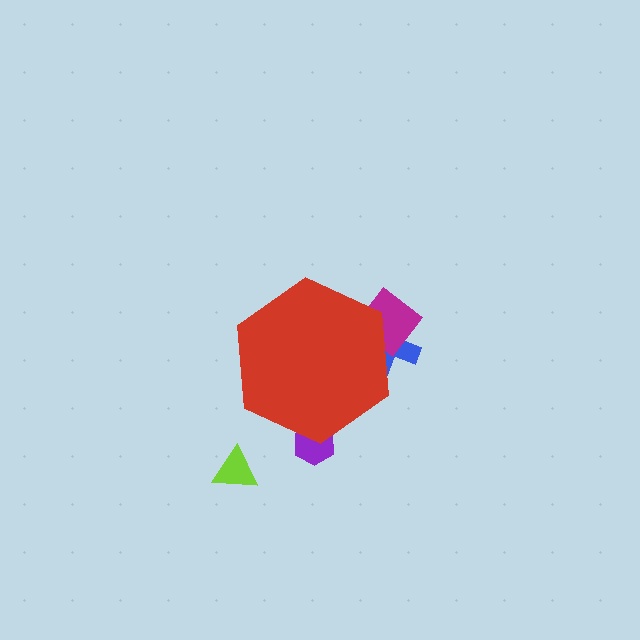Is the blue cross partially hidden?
Yes, the blue cross is partially hidden behind the red hexagon.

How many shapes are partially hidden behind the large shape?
3 shapes are partially hidden.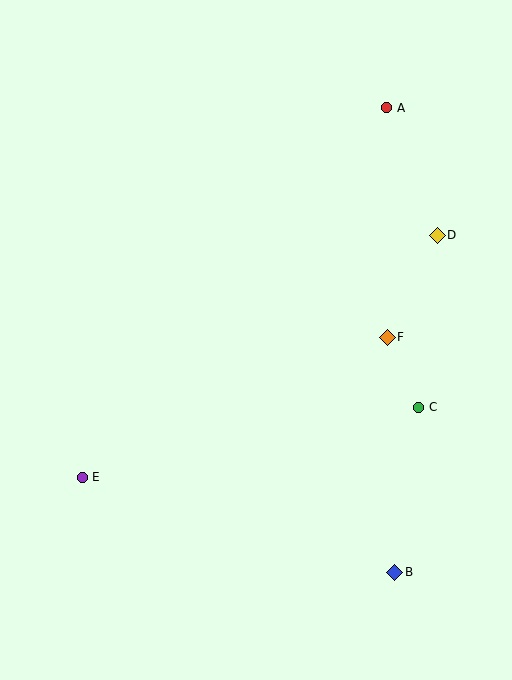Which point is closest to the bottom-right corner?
Point B is closest to the bottom-right corner.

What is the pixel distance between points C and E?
The distance between C and E is 344 pixels.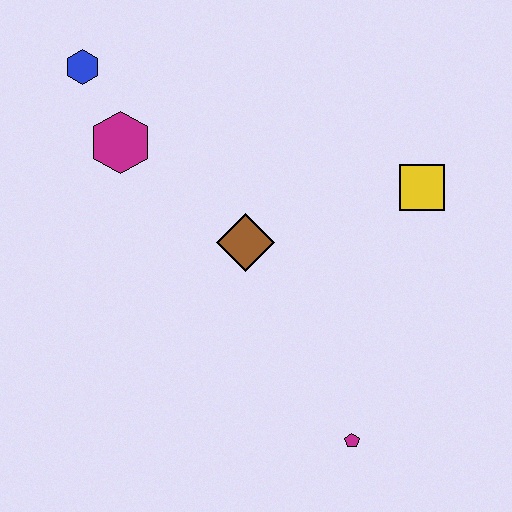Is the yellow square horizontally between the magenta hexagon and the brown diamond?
No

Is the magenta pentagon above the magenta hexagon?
No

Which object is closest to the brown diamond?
The magenta hexagon is closest to the brown diamond.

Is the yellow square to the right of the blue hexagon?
Yes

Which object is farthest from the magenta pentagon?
The blue hexagon is farthest from the magenta pentagon.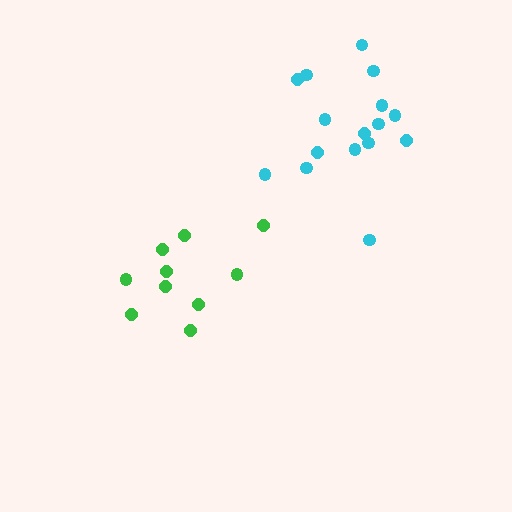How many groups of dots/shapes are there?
There are 2 groups.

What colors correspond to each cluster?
The clusters are colored: cyan, green.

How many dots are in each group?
Group 1: 16 dots, Group 2: 10 dots (26 total).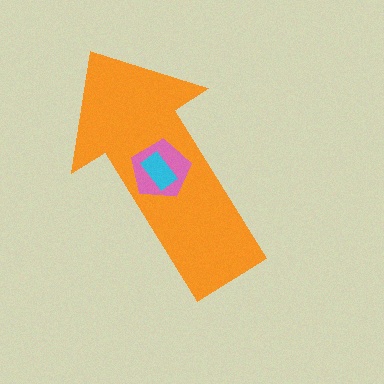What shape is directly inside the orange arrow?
The pink pentagon.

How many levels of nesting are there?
3.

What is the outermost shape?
The orange arrow.